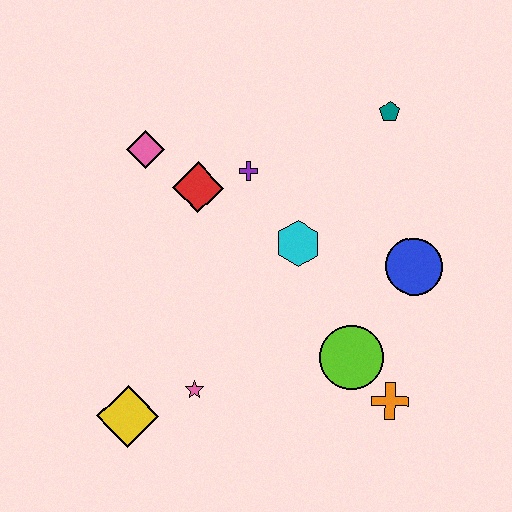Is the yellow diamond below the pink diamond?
Yes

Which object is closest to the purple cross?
The red diamond is closest to the purple cross.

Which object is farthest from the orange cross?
The pink diamond is farthest from the orange cross.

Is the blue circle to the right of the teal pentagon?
Yes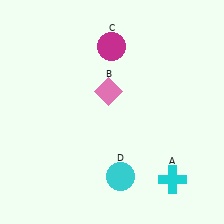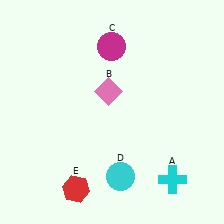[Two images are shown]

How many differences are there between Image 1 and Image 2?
There is 1 difference between the two images.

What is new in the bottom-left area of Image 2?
A red hexagon (E) was added in the bottom-left area of Image 2.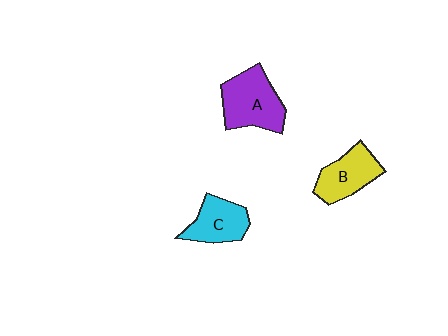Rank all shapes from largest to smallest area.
From largest to smallest: A (purple), B (yellow), C (cyan).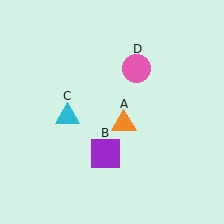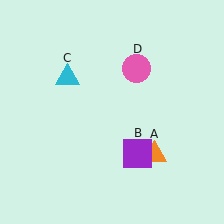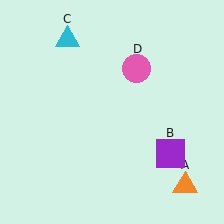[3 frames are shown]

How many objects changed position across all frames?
3 objects changed position: orange triangle (object A), purple square (object B), cyan triangle (object C).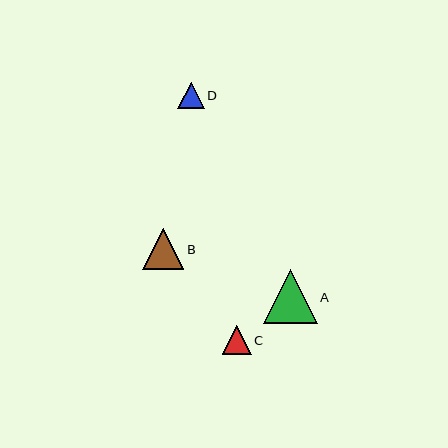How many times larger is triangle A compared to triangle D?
Triangle A is approximately 2.0 times the size of triangle D.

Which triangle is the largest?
Triangle A is the largest with a size of approximately 54 pixels.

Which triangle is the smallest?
Triangle D is the smallest with a size of approximately 27 pixels.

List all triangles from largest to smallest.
From largest to smallest: A, B, C, D.